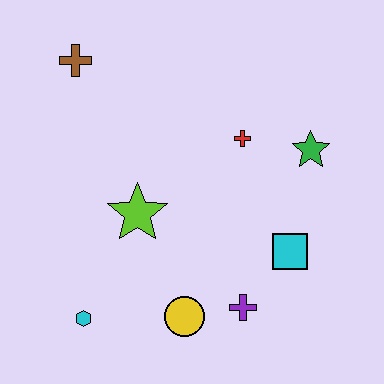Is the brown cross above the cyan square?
Yes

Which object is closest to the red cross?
The green star is closest to the red cross.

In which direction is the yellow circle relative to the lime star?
The yellow circle is below the lime star.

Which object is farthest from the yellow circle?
The brown cross is farthest from the yellow circle.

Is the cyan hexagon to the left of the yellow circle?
Yes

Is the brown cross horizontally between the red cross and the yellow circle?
No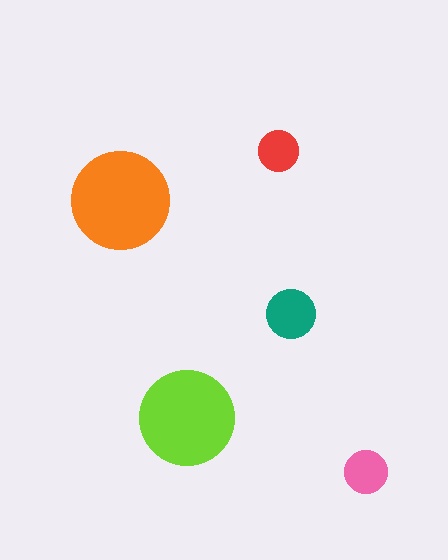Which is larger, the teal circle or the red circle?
The teal one.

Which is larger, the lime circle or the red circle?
The lime one.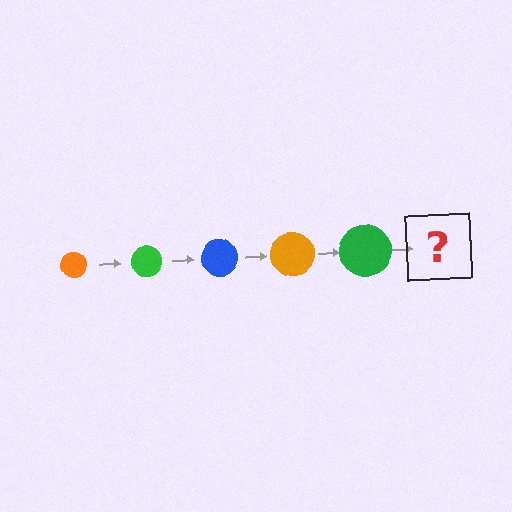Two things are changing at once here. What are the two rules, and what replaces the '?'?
The two rules are that the circle grows larger each step and the color cycles through orange, green, and blue. The '?' should be a blue circle, larger than the previous one.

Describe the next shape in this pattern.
It should be a blue circle, larger than the previous one.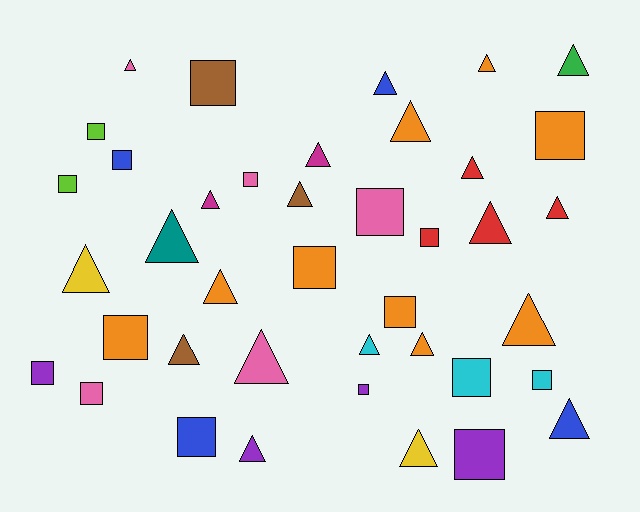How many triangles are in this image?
There are 22 triangles.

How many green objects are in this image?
There is 1 green object.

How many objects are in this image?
There are 40 objects.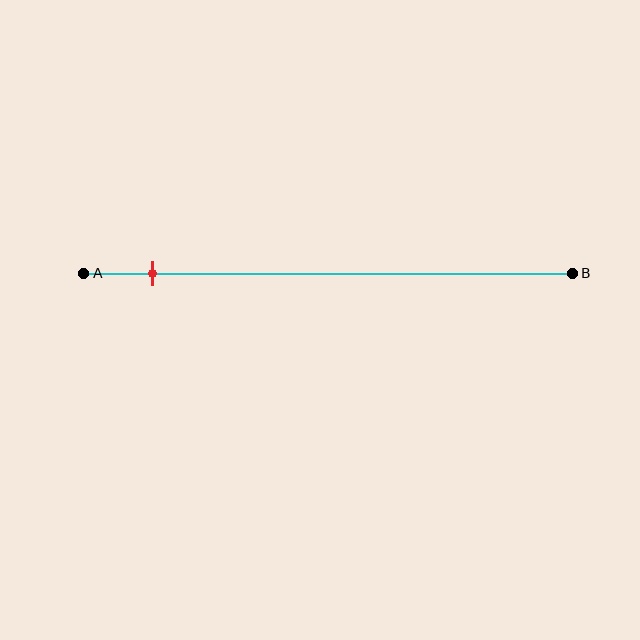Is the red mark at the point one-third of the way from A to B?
No, the mark is at about 15% from A, not at the 33% one-third point.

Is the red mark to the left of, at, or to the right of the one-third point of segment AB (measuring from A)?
The red mark is to the left of the one-third point of segment AB.